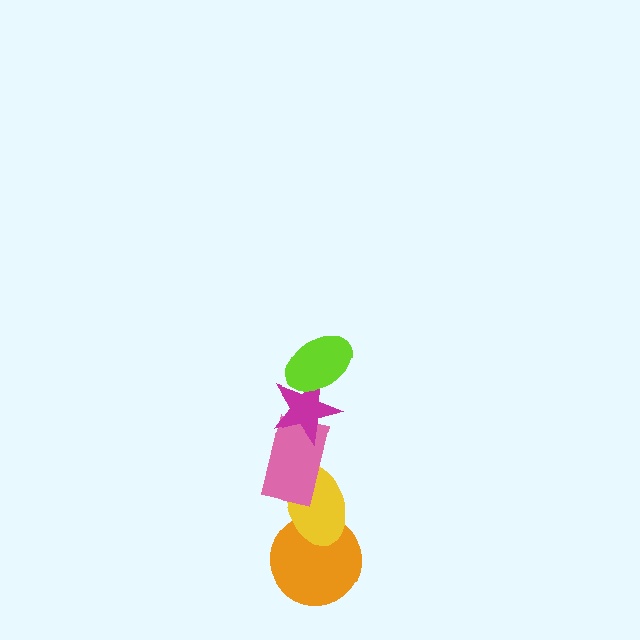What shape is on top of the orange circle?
The yellow ellipse is on top of the orange circle.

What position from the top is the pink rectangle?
The pink rectangle is 3rd from the top.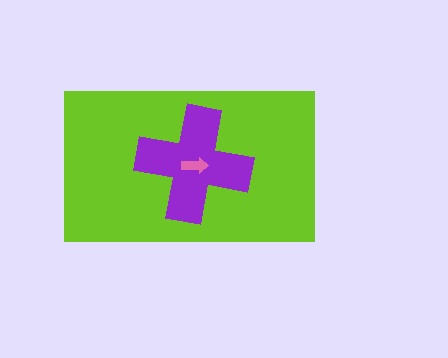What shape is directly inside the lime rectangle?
The purple cross.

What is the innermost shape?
The pink arrow.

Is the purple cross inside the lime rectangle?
Yes.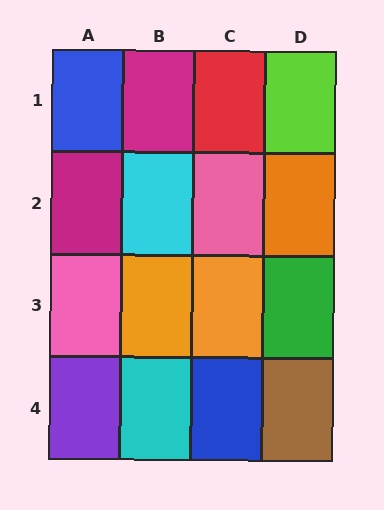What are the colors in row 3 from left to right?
Pink, orange, orange, green.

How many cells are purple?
1 cell is purple.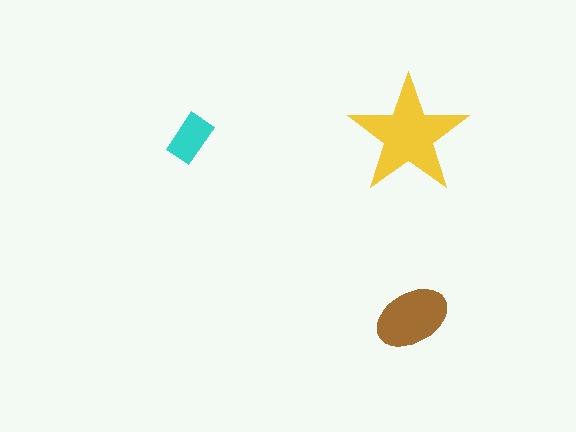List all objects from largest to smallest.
The yellow star, the brown ellipse, the cyan rectangle.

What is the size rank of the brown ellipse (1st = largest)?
2nd.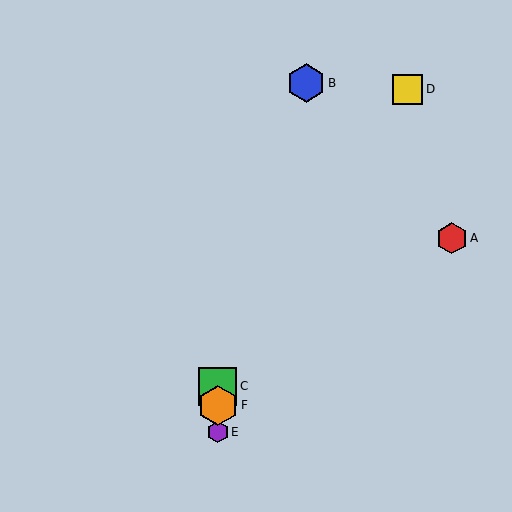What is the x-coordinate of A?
Object A is at x≈452.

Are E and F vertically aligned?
Yes, both are at x≈218.